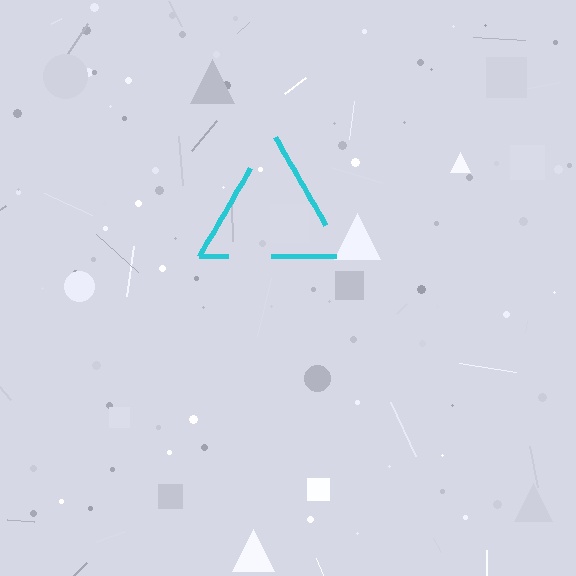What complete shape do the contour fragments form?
The contour fragments form a triangle.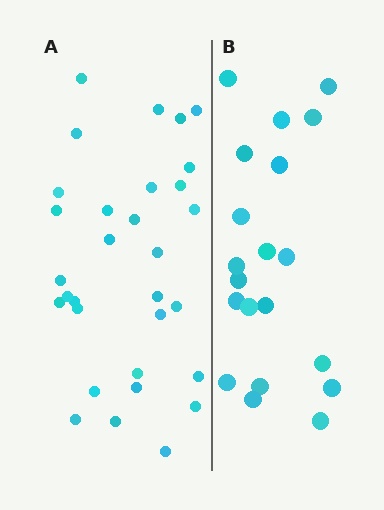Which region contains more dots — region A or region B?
Region A (the left region) has more dots.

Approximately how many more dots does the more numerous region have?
Region A has roughly 12 or so more dots than region B.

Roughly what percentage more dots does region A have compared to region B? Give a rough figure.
About 55% more.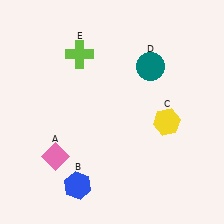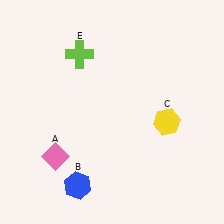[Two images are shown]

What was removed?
The teal circle (D) was removed in Image 2.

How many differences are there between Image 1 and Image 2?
There is 1 difference between the two images.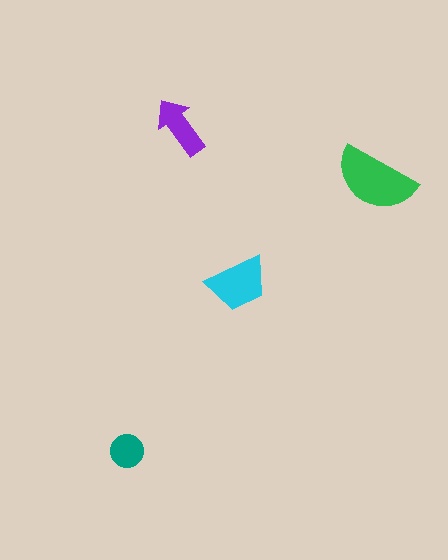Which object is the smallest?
The teal circle.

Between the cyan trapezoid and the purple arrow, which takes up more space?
The cyan trapezoid.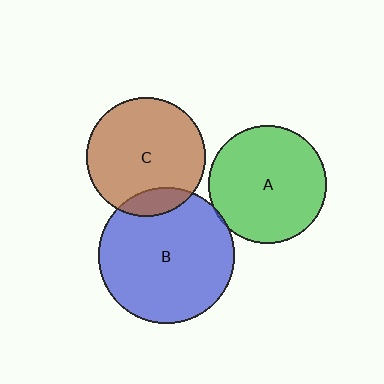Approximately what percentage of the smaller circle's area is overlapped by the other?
Approximately 5%.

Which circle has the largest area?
Circle B (blue).